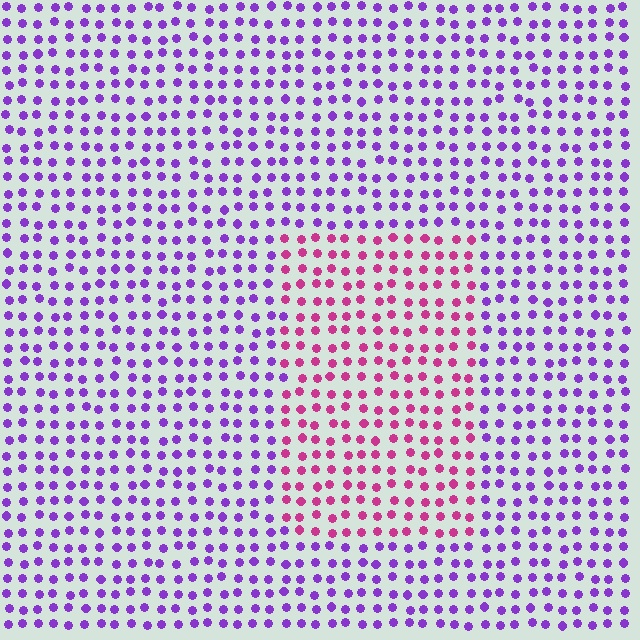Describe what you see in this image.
The image is filled with small purple elements in a uniform arrangement. A rectangle-shaped region is visible where the elements are tinted to a slightly different hue, forming a subtle color boundary.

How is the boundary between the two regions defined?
The boundary is defined purely by a slight shift in hue (about 50 degrees). Spacing, size, and orientation are identical on both sides.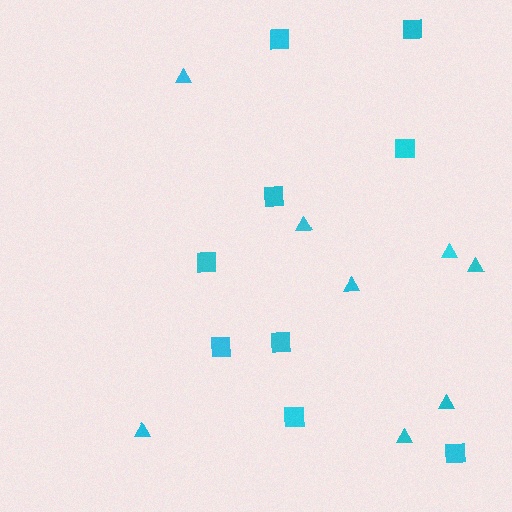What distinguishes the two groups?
There are 2 groups: one group of triangles (8) and one group of squares (9).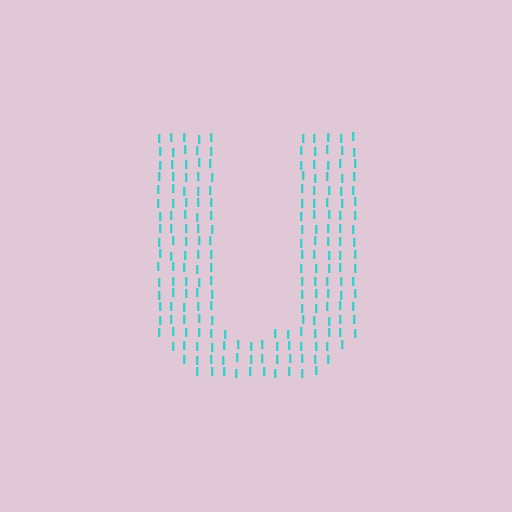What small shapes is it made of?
It is made of small letter I's.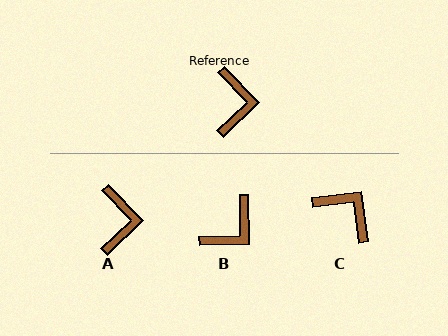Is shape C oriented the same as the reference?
No, it is off by about 53 degrees.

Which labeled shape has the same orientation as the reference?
A.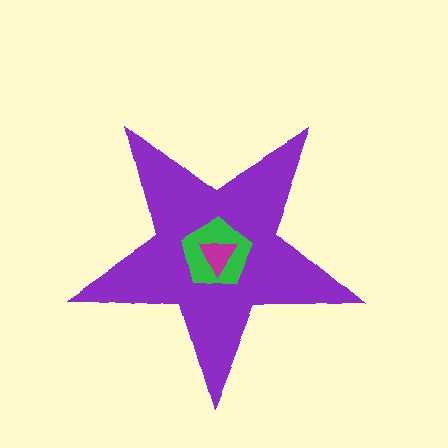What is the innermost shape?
The magenta triangle.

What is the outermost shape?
The purple star.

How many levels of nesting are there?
3.